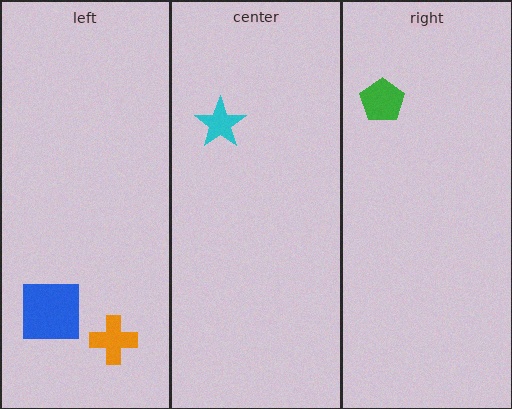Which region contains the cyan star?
The center region.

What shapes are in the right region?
The green pentagon.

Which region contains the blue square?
The left region.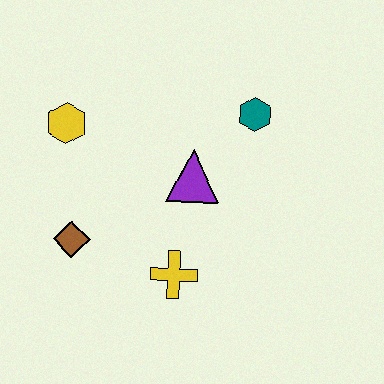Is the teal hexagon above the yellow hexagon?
Yes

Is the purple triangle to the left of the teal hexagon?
Yes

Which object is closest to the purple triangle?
The teal hexagon is closest to the purple triangle.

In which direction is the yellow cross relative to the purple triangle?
The yellow cross is below the purple triangle.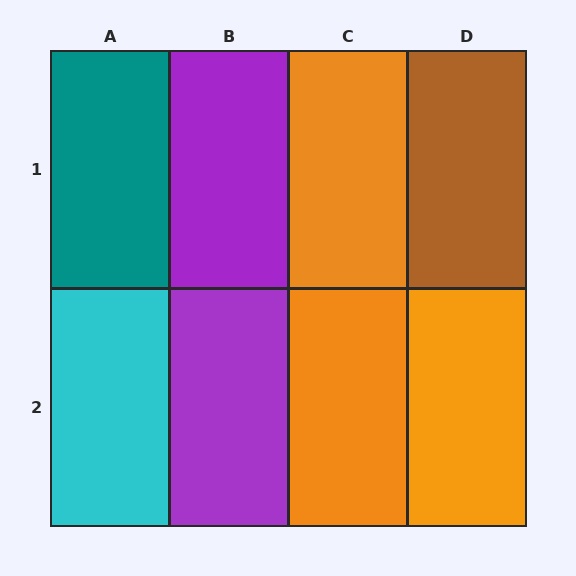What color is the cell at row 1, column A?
Teal.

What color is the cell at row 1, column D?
Brown.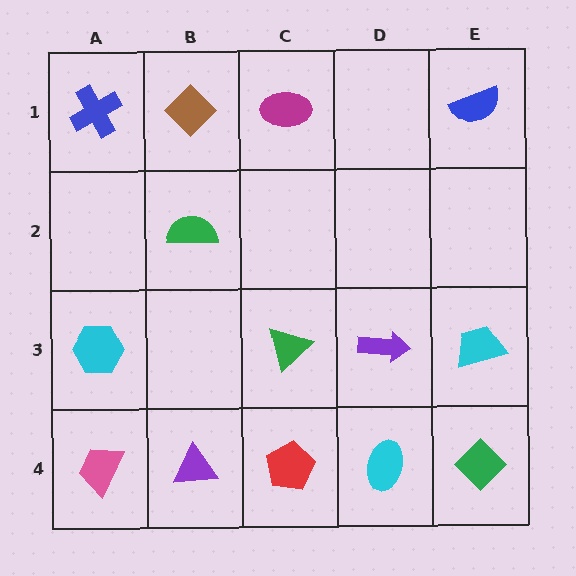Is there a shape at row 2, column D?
No, that cell is empty.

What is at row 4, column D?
A cyan ellipse.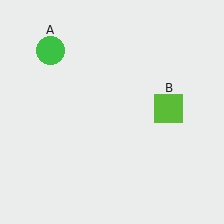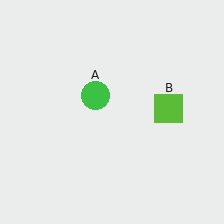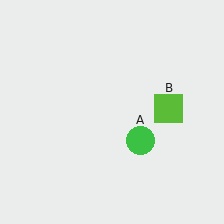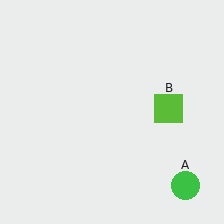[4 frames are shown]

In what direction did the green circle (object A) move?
The green circle (object A) moved down and to the right.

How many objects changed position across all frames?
1 object changed position: green circle (object A).